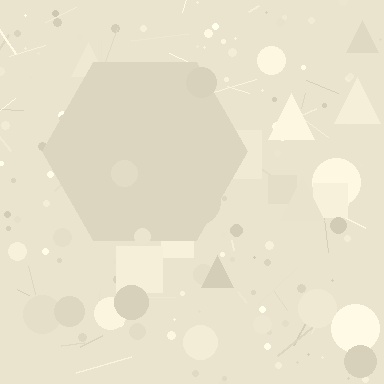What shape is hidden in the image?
A hexagon is hidden in the image.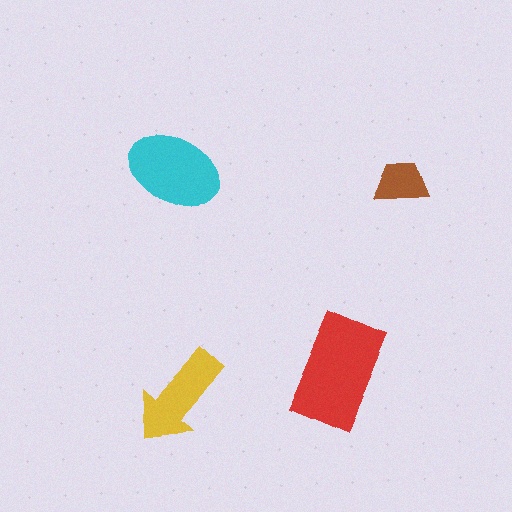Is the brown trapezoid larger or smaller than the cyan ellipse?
Smaller.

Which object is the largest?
The red rectangle.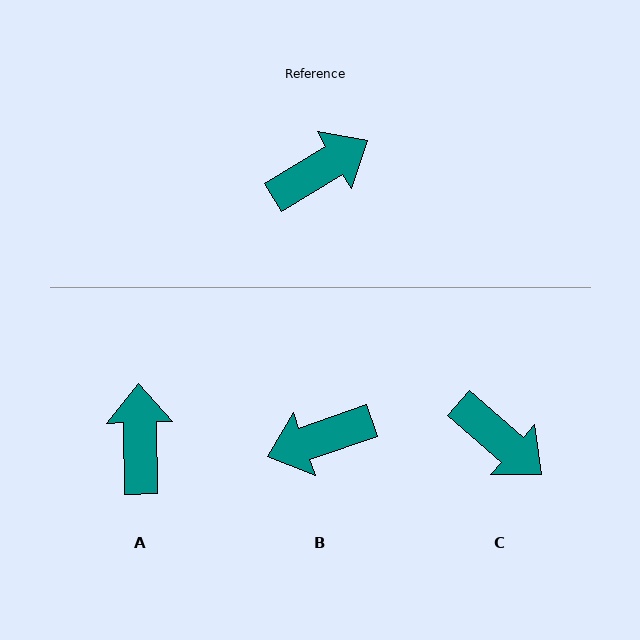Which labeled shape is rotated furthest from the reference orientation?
B, about 168 degrees away.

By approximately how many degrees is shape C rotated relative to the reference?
Approximately 72 degrees clockwise.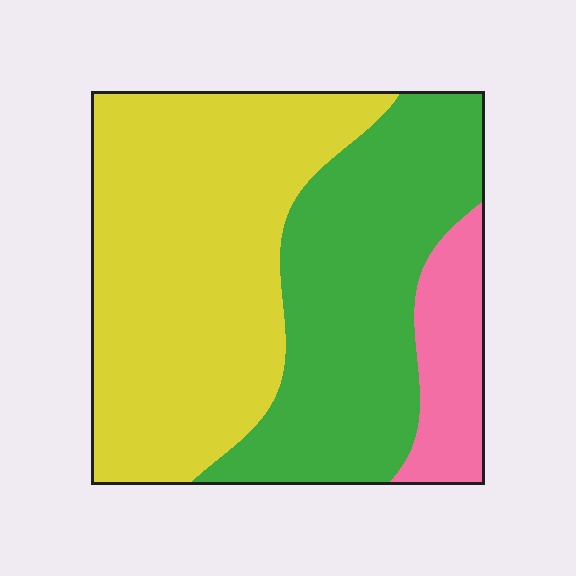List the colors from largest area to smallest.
From largest to smallest: yellow, green, pink.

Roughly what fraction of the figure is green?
Green covers roughly 40% of the figure.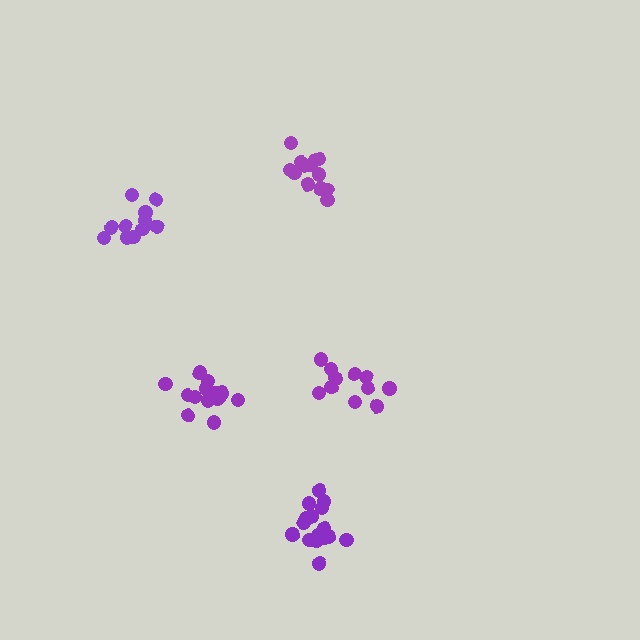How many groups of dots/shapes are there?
There are 5 groups.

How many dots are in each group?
Group 1: 13 dots, Group 2: 14 dots, Group 3: 11 dots, Group 4: 16 dots, Group 5: 11 dots (65 total).